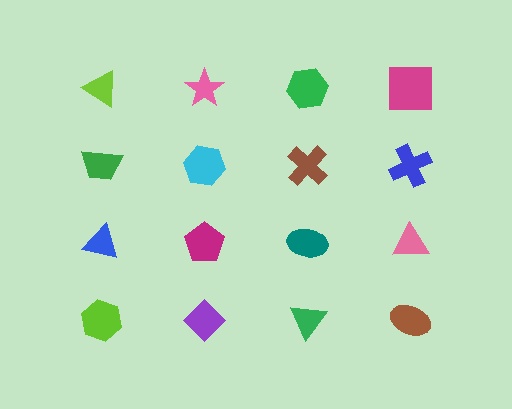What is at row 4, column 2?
A purple diamond.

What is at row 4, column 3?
A green triangle.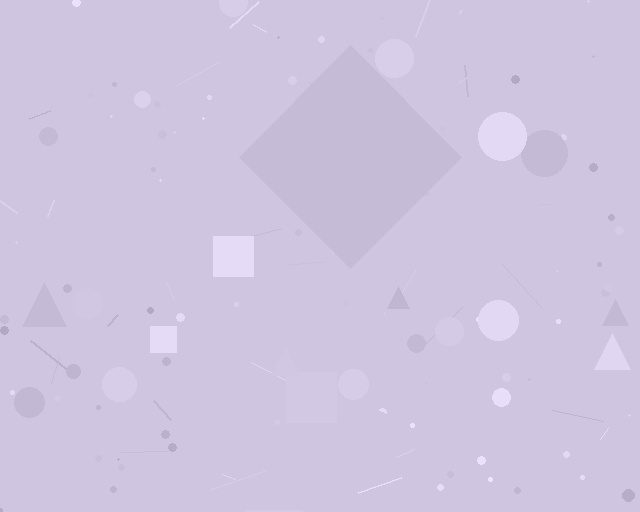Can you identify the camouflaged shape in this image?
The camouflaged shape is a diamond.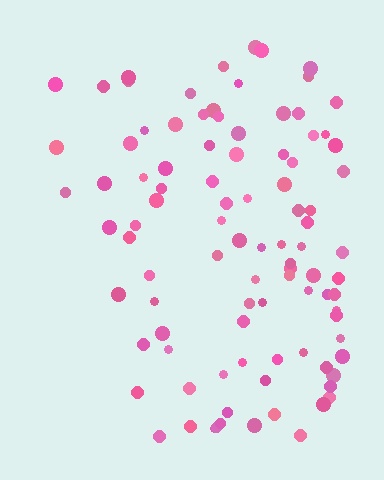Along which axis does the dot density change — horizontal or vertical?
Horizontal.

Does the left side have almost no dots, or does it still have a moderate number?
Still a moderate number, just noticeably fewer than the right.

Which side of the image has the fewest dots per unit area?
The left.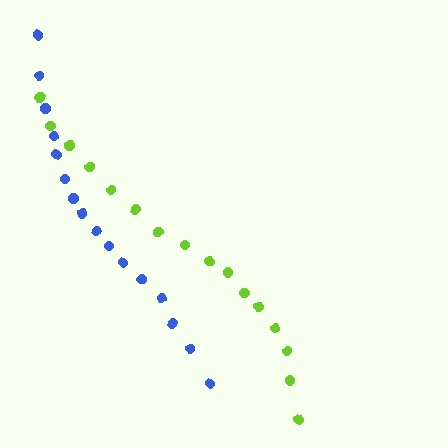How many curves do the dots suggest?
There are 2 distinct paths.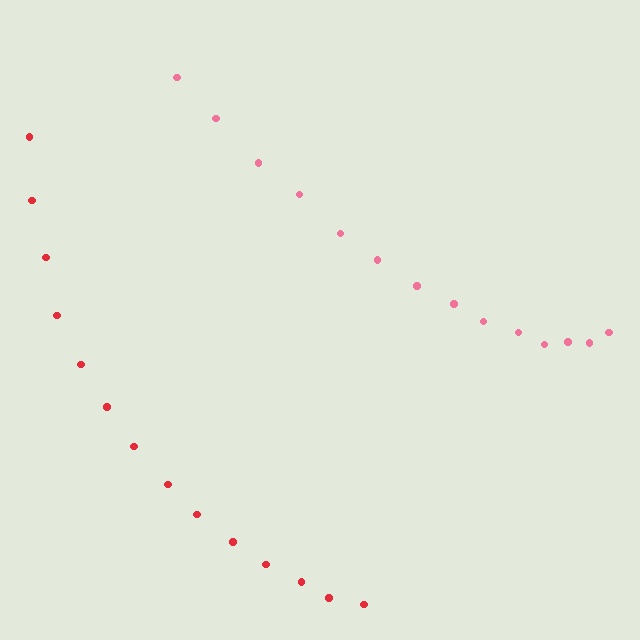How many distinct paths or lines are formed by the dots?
There are 2 distinct paths.